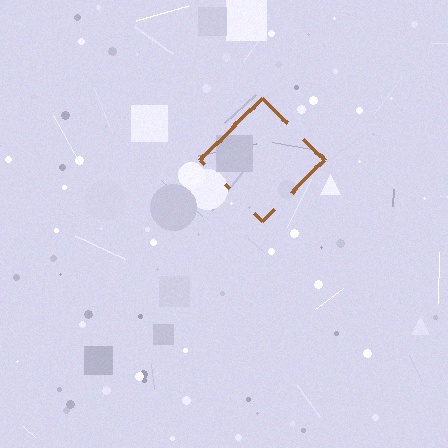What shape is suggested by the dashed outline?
The dashed outline suggests a diamond.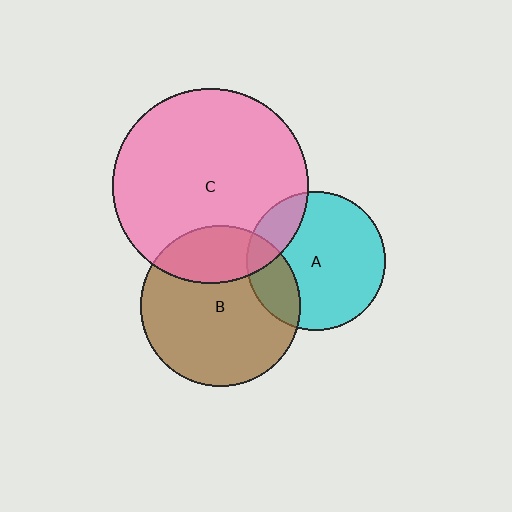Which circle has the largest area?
Circle C (pink).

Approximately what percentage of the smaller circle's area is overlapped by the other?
Approximately 20%.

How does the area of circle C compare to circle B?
Approximately 1.5 times.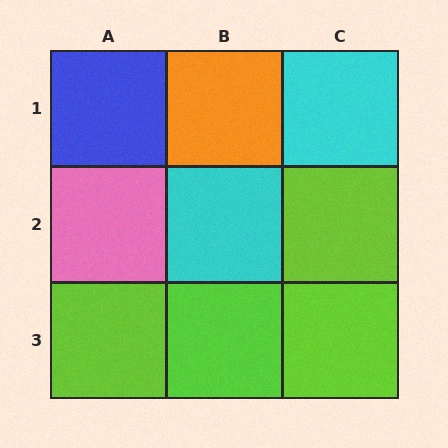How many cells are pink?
1 cell is pink.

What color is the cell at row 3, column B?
Lime.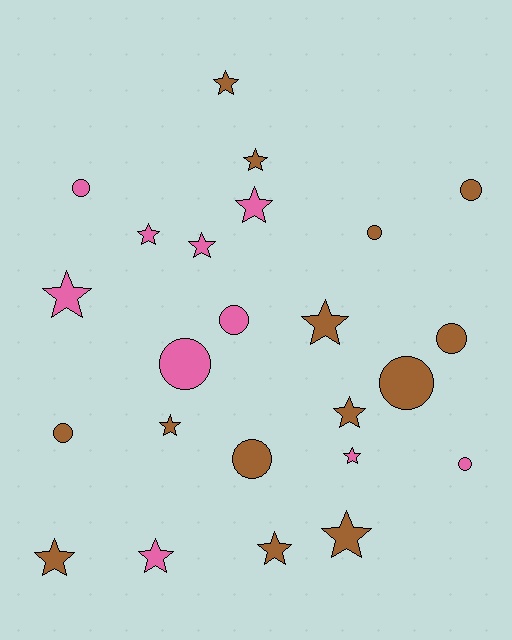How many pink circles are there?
There are 4 pink circles.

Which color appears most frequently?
Brown, with 14 objects.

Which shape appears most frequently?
Star, with 14 objects.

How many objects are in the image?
There are 24 objects.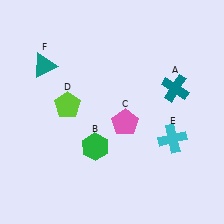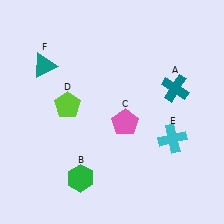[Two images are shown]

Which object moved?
The green hexagon (B) moved down.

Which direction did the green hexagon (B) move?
The green hexagon (B) moved down.